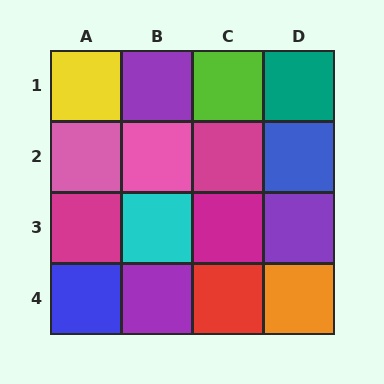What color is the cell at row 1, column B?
Purple.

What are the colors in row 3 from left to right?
Magenta, cyan, magenta, purple.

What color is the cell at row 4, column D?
Orange.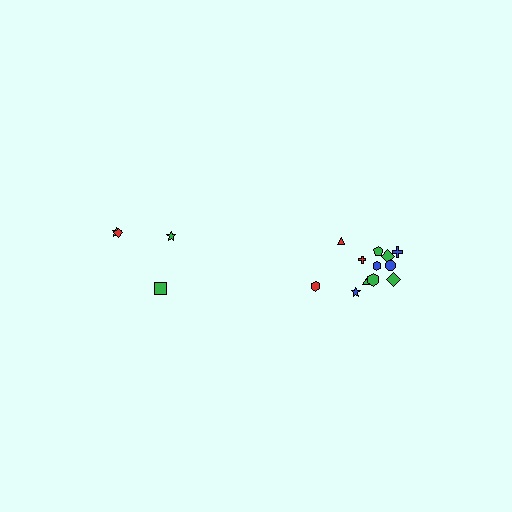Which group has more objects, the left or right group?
The right group.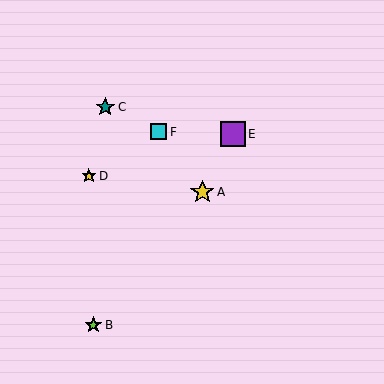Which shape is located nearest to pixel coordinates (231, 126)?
The purple square (labeled E) at (233, 134) is nearest to that location.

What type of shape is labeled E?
Shape E is a purple square.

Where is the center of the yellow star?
The center of the yellow star is at (202, 192).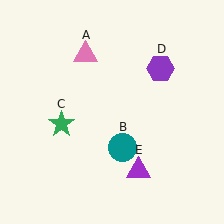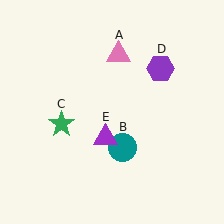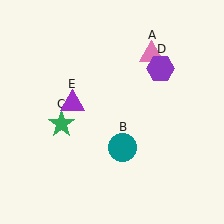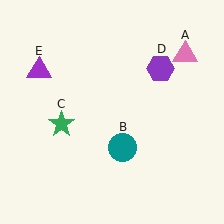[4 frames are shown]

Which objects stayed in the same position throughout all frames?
Teal circle (object B) and green star (object C) and purple hexagon (object D) remained stationary.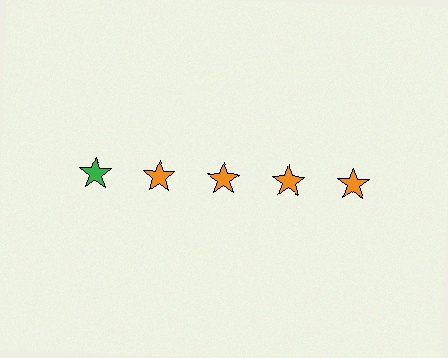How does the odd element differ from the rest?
It has a different color: green instead of orange.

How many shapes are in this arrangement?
There are 5 shapes arranged in a grid pattern.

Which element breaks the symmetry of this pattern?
The green star in the top row, leftmost column breaks the symmetry. All other shapes are orange stars.